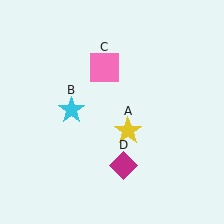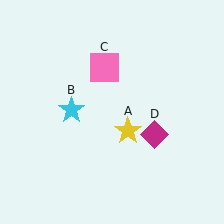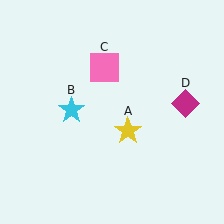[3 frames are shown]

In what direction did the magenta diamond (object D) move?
The magenta diamond (object D) moved up and to the right.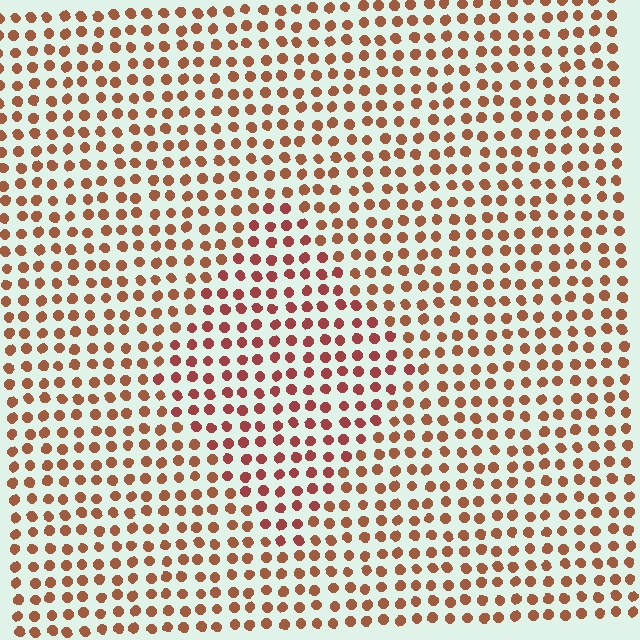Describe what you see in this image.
The image is filled with small brown elements in a uniform arrangement. A diamond-shaped region is visible where the elements are tinted to a slightly different hue, forming a subtle color boundary.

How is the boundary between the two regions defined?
The boundary is defined purely by a slight shift in hue (about 22 degrees). Spacing, size, and orientation are identical on both sides.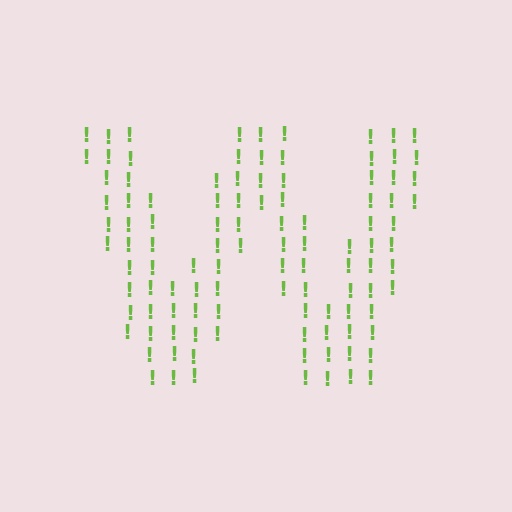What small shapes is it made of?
It is made of small exclamation marks.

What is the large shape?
The large shape is the letter W.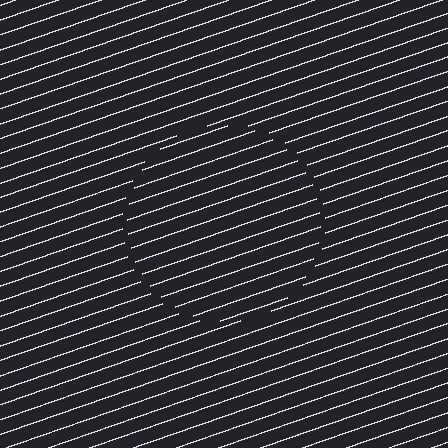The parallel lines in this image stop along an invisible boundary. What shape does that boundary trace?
An illusory circle. The interior of the shape contains the same grating, shifted by half a period — the contour is defined by the phase discontinuity where line-ends from the inner and outer gratings abut.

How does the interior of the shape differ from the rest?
The interior of the shape contains the same grating, shifted by half a period — the contour is defined by the phase discontinuity where line-ends from the inner and outer gratings abut.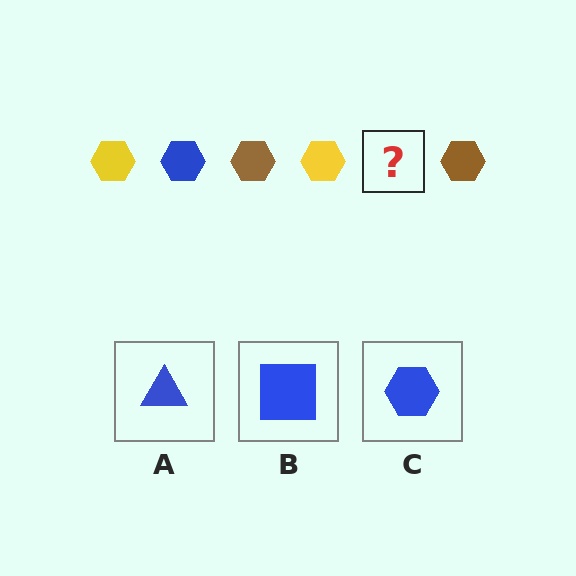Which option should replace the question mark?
Option C.